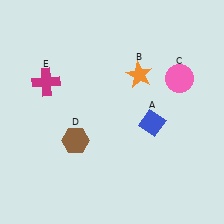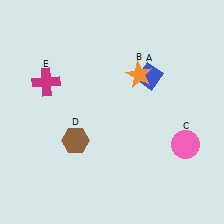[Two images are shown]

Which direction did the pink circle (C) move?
The pink circle (C) moved down.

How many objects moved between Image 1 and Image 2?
2 objects moved between the two images.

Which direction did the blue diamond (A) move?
The blue diamond (A) moved up.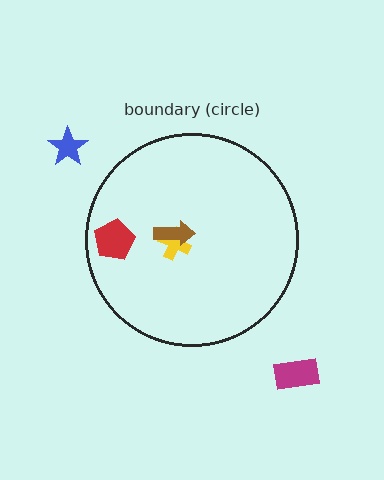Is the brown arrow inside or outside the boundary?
Inside.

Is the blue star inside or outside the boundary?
Outside.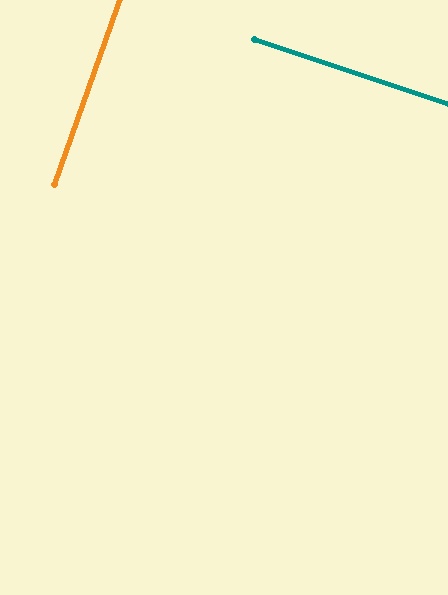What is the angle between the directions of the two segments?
Approximately 89 degrees.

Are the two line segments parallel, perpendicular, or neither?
Perpendicular — they meet at approximately 89°.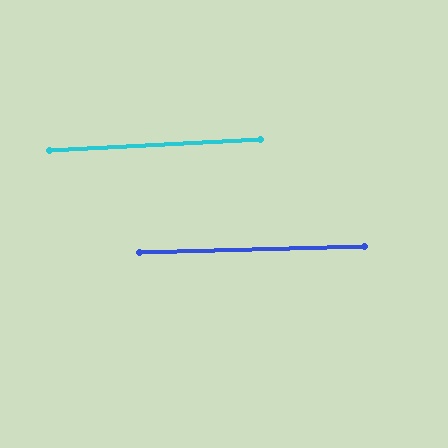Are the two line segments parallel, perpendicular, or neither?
Parallel — their directions differ by only 1.5°.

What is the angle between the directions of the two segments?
Approximately 2 degrees.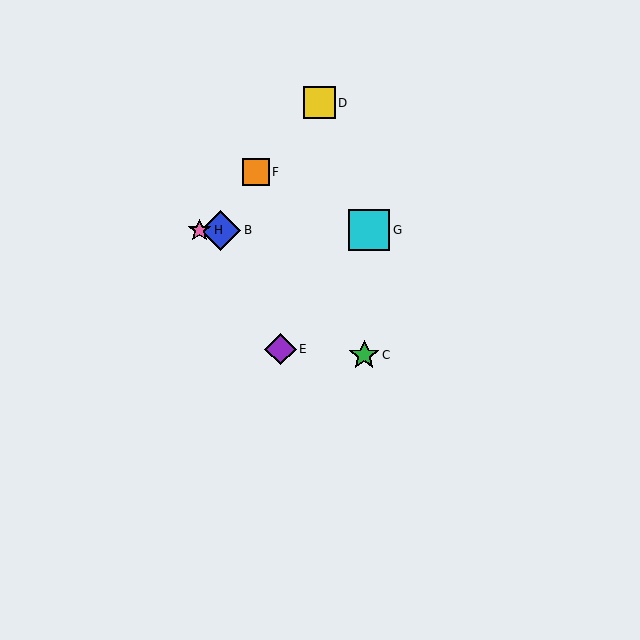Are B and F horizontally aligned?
No, B is at y≈230 and F is at y≈172.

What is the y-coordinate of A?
Object A is at y≈230.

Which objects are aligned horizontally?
Objects A, B, G, H are aligned horizontally.